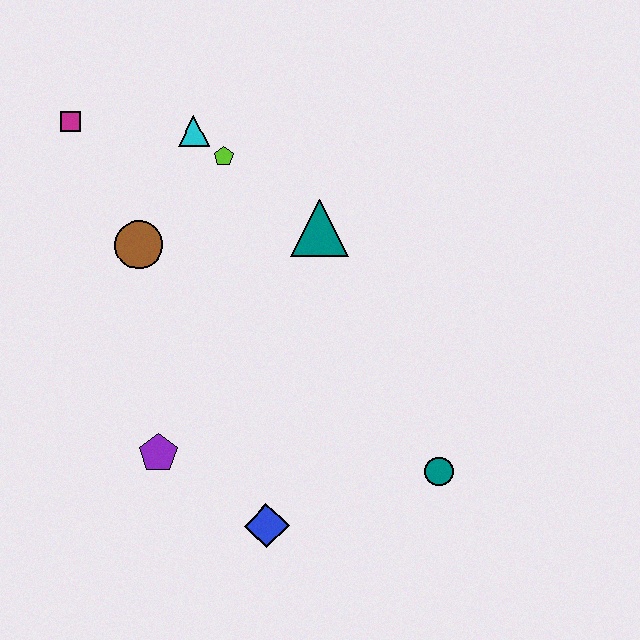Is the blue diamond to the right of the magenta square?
Yes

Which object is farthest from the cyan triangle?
The teal circle is farthest from the cyan triangle.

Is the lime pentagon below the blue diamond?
No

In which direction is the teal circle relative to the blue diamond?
The teal circle is to the right of the blue diamond.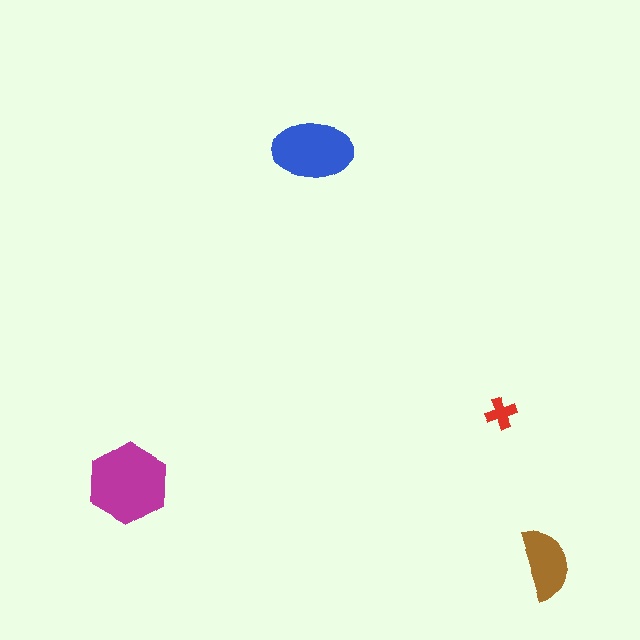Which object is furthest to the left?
The magenta hexagon is leftmost.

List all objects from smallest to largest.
The red cross, the brown semicircle, the blue ellipse, the magenta hexagon.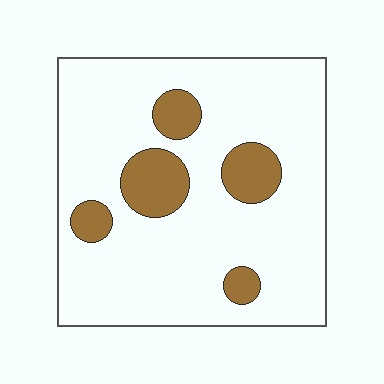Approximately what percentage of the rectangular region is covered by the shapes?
Approximately 15%.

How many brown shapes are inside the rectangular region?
5.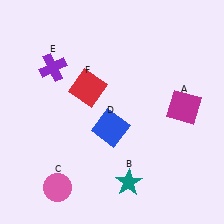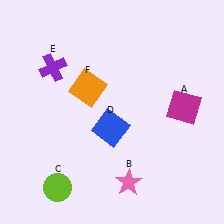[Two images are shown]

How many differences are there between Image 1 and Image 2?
There are 3 differences between the two images.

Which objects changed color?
B changed from teal to pink. C changed from pink to lime. F changed from red to orange.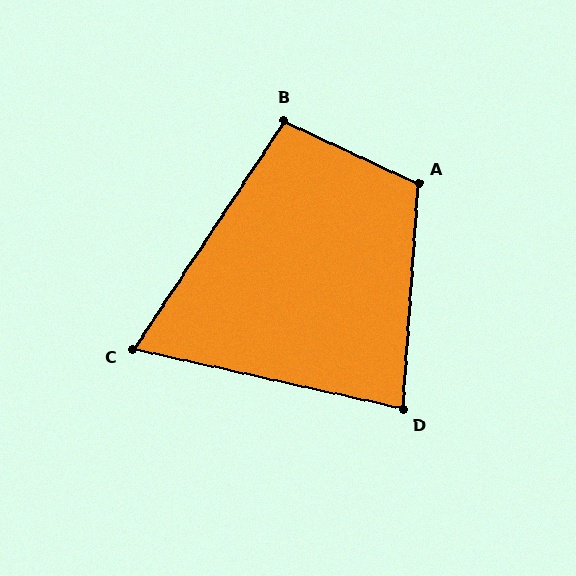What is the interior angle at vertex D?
Approximately 82 degrees (acute).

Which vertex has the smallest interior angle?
C, at approximately 69 degrees.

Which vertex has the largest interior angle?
A, at approximately 111 degrees.